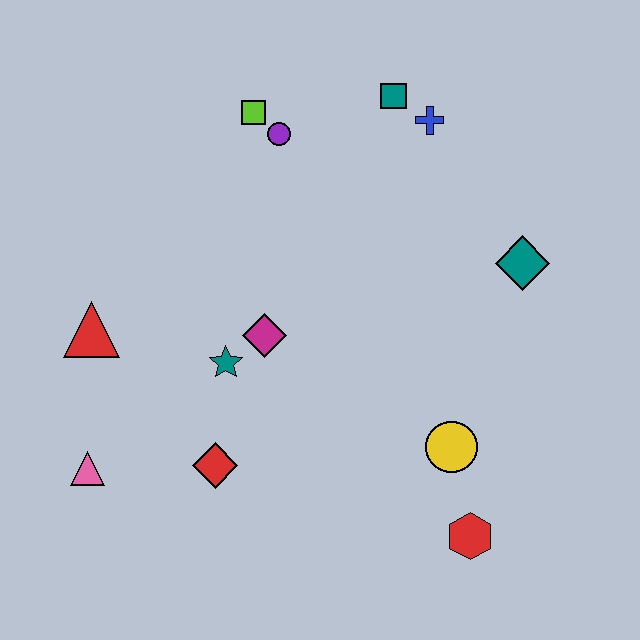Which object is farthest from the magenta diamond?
The red hexagon is farthest from the magenta diamond.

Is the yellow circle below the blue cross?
Yes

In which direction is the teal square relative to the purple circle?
The teal square is to the right of the purple circle.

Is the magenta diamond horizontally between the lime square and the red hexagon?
Yes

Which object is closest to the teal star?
The magenta diamond is closest to the teal star.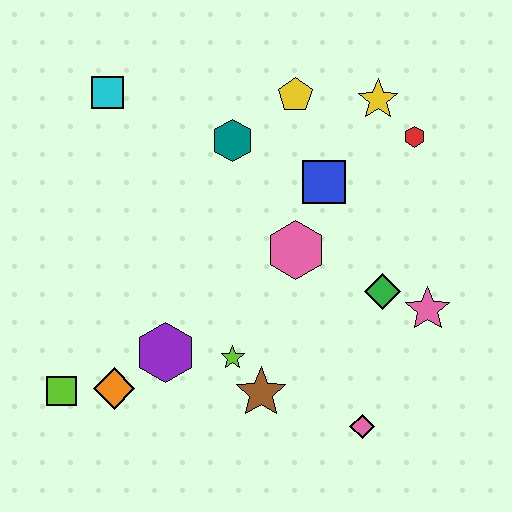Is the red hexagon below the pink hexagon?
No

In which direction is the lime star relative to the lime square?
The lime star is to the right of the lime square.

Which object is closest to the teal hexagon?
The yellow pentagon is closest to the teal hexagon.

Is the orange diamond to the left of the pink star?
Yes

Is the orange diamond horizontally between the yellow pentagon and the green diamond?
No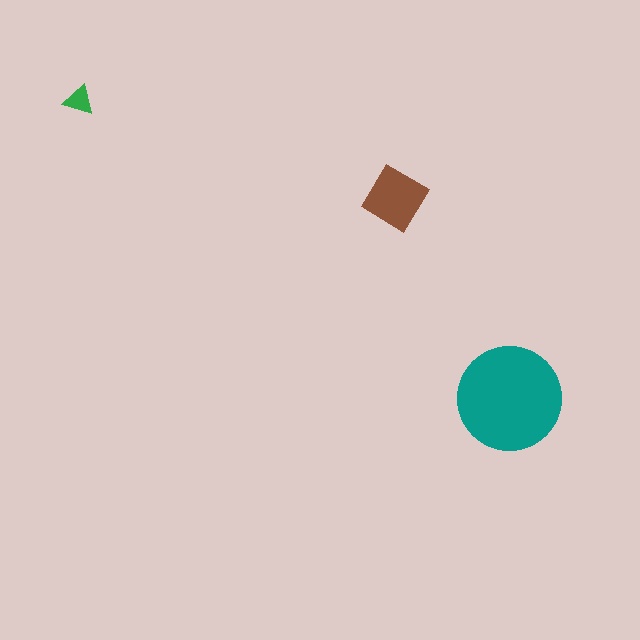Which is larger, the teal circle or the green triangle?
The teal circle.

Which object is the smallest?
The green triangle.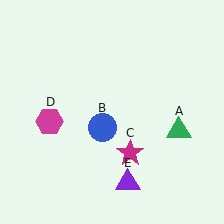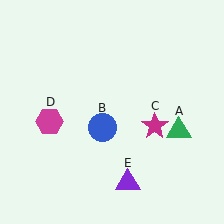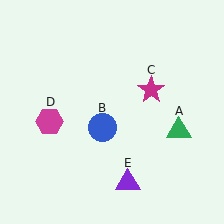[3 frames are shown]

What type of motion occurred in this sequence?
The magenta star (object C) rotated counterclockwise around the center of the scene.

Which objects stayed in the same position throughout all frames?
Green triangle (object A) and blue circle (object B) and magenta hexagon (object D) and purple triangle (object E) remained stationary.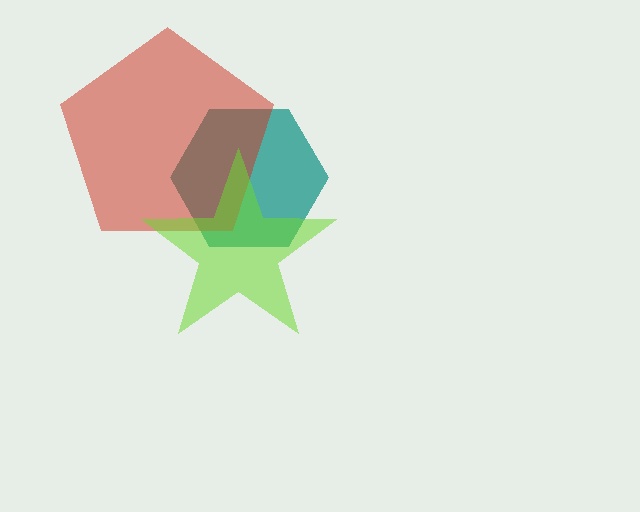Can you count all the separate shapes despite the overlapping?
Yes, there are 3 separate shapes.